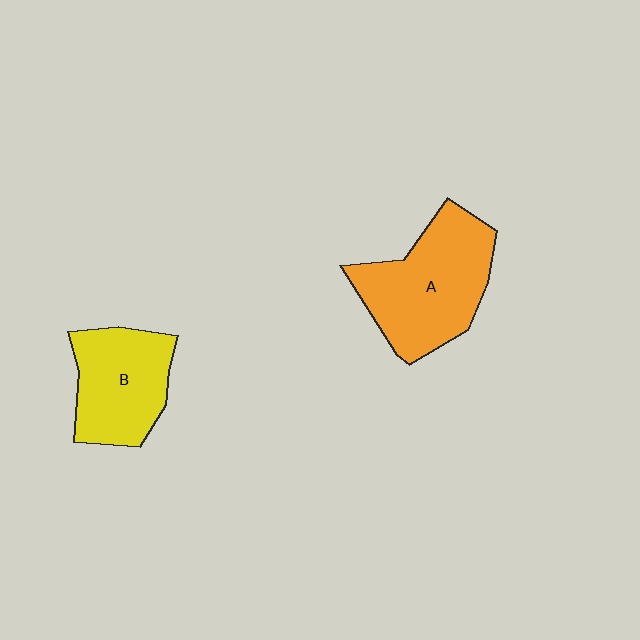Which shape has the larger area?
Shape A (orange).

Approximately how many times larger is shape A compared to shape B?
Approximately 1.3 times.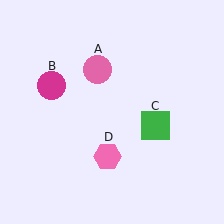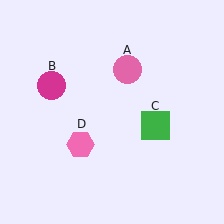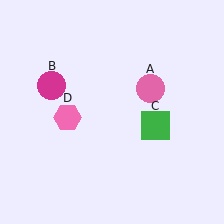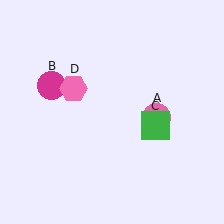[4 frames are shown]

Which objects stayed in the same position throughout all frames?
Magenta circle (object B) and green square (object C) remained stationary.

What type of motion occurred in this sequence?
The pink circle (object A), pink hexagon (object D) rotated clockwise around the center of the scene.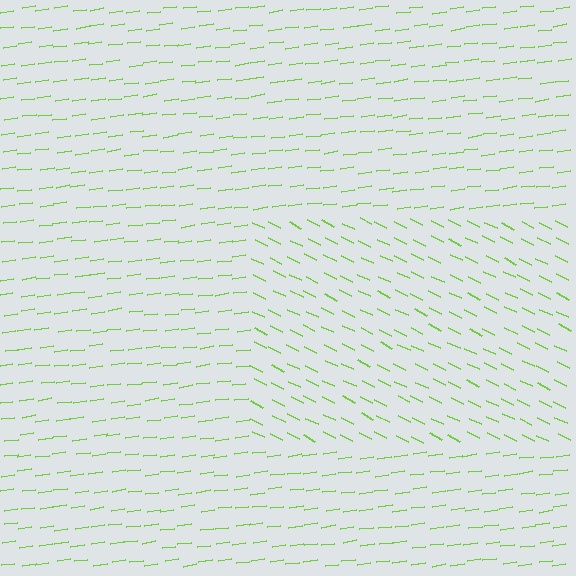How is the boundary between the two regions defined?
The boundary is defined purely by a change in line orientation (approximately 33 degrees difference). All lines are the same color and thickness.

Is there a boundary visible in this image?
Yes, there is a texture boundary formed by a change in line orientation.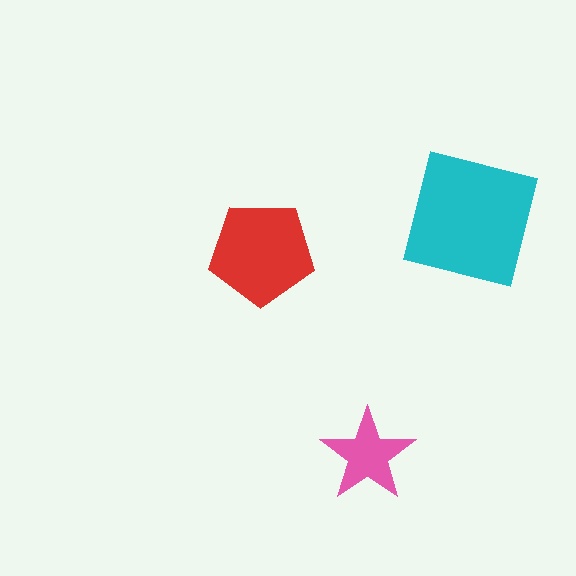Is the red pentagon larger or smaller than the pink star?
Larger.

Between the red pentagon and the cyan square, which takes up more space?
The cyan square.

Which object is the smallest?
The pink star.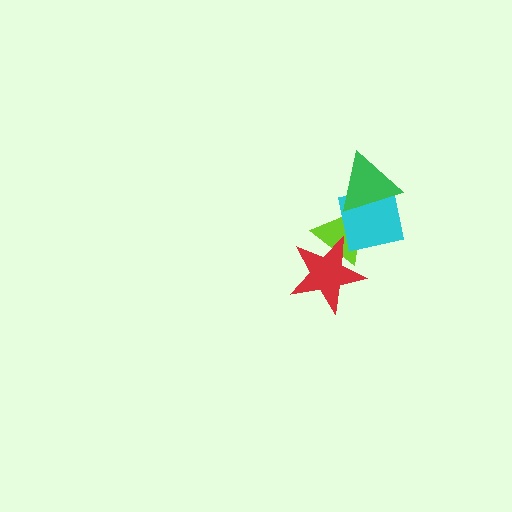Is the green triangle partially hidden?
No, no other shape covers it.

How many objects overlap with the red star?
2 objects overlap with the red star.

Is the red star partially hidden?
Yes, it is partially covered by another shape.